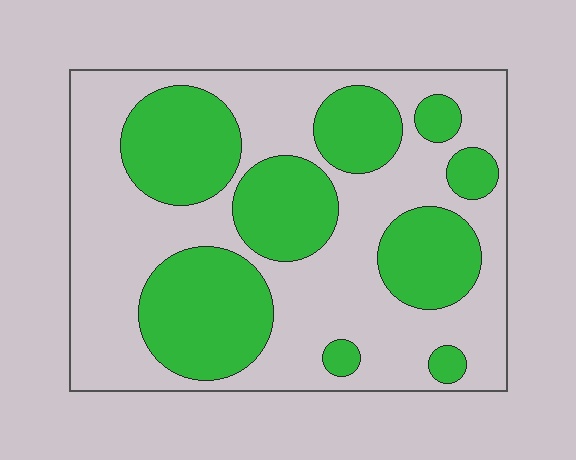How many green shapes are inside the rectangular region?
9.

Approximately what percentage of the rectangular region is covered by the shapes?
Approximately 40%.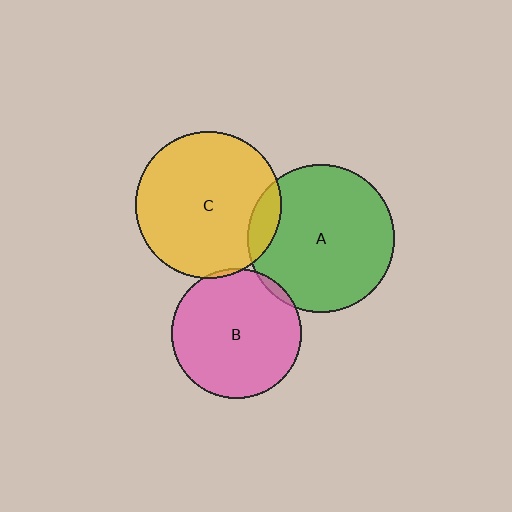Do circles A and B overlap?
Yes.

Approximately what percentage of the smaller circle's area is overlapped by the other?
Approximately 5%.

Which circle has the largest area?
Circle A (green).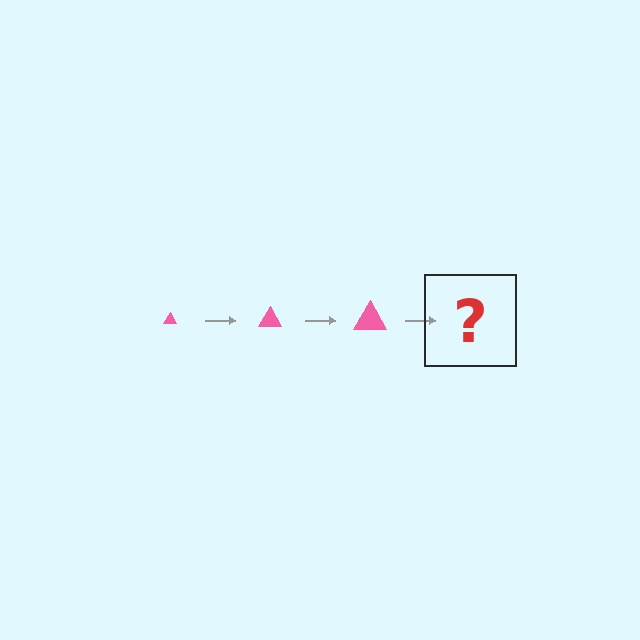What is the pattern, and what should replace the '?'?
The pattern is that the triangle gets progressively larger each step. The '?' should be a pink triangle, larger than the previous one.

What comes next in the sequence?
The next element should be a pink triangle, larger than the previous one.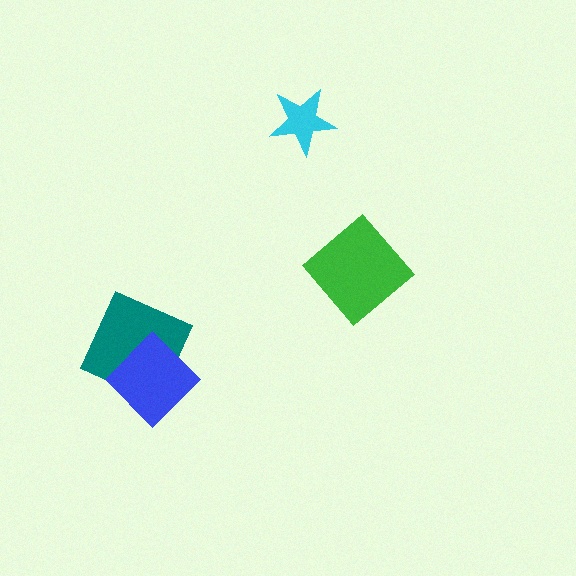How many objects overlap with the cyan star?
0 objects overlap with the cyan star.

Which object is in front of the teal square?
The blue diamond is in front of the teal square.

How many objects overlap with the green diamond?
0 objects overlap with the green diamond.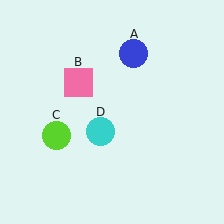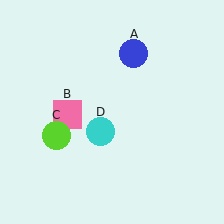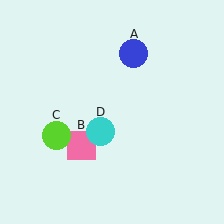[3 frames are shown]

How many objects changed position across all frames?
1 object changed position: pink square (object B).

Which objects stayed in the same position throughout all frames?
Blue circle (object A) and lime circle (object C) and cyan circle (object D) remained stationary.